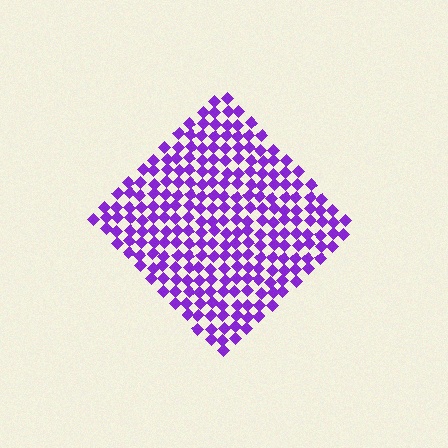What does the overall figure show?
The overall figure shows a diamond.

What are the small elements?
The small elements are diamonds.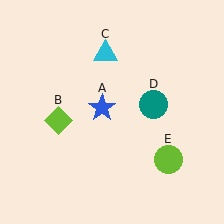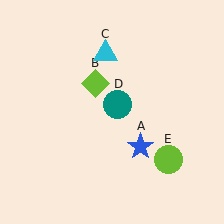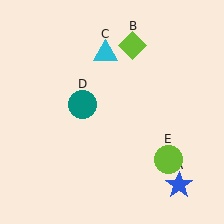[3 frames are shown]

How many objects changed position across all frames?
3 objects changed position: blue star (object A), lime diamond (object B), teal circle (object D).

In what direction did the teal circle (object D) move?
The teal circle (object D) moved left.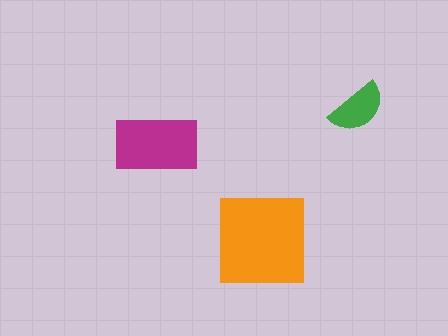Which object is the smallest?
The green semicircle.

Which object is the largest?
The orange square.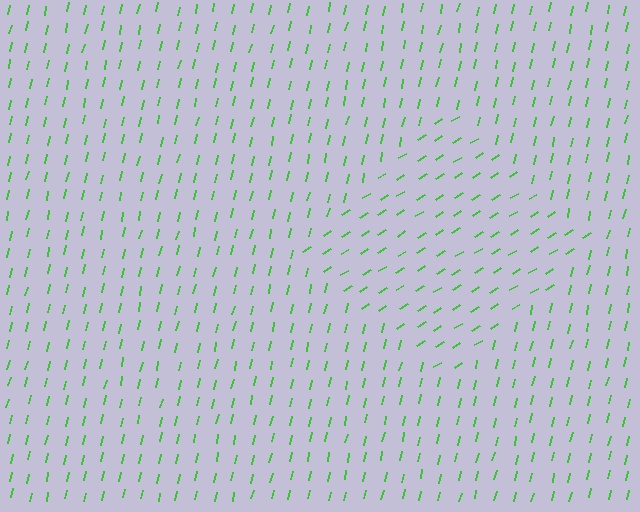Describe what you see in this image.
The image is filled with small green line segments. A diamond region in the image has lines oriented differently from the surrounding lines, creating a visible texture boundary.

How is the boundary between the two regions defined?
The boundary is defined purely by a change in line orientation (approximately 45 degrees difference). All lines are the same color and thickness.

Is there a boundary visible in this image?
Yes, there is a texture boundary formed by a change in line orientation.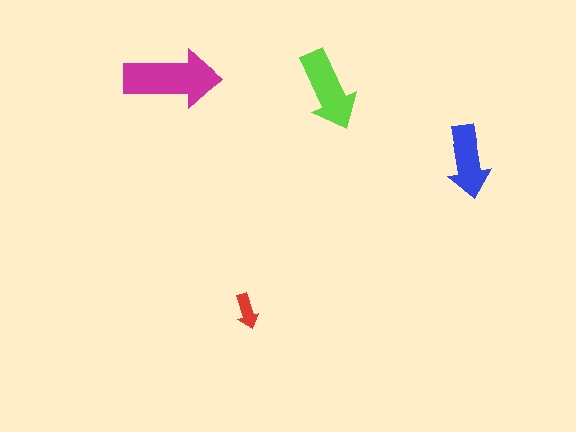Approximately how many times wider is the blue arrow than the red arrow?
About 2 times wider.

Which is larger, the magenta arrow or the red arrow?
The magenta one.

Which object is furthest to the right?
The blue arrow is rightmost.